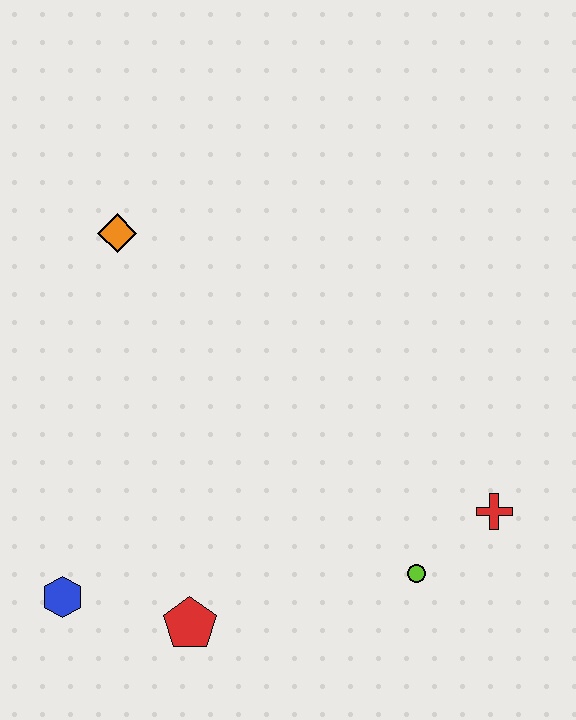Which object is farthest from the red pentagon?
The orange diamond is farthest from the red pentagon.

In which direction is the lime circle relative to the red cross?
The lime circle is to the left of the red cross.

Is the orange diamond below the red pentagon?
No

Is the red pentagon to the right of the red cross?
No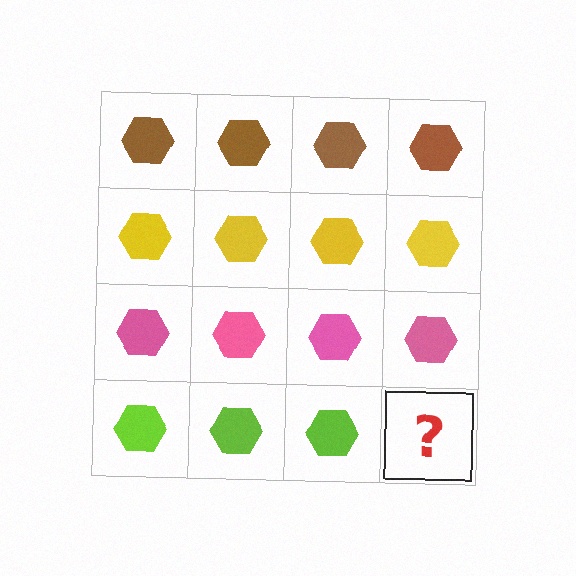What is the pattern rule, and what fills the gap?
The rule is that each row has a consistent color. The gap should be filled with a lime hexagon.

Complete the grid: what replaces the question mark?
The question mark should be replaced with a lime hexagon.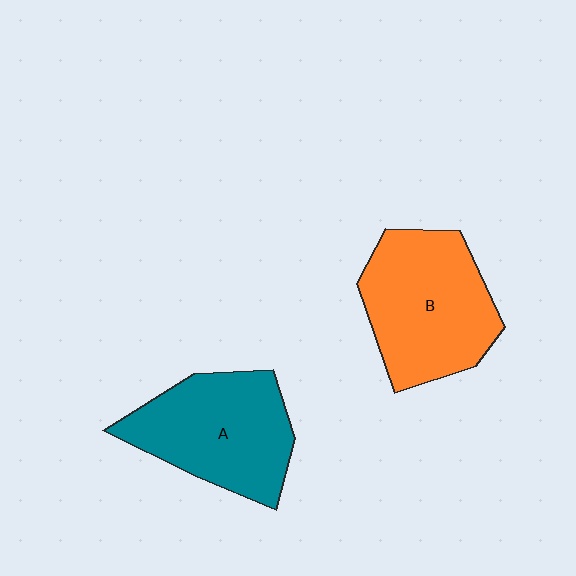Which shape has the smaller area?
Shape A (teal).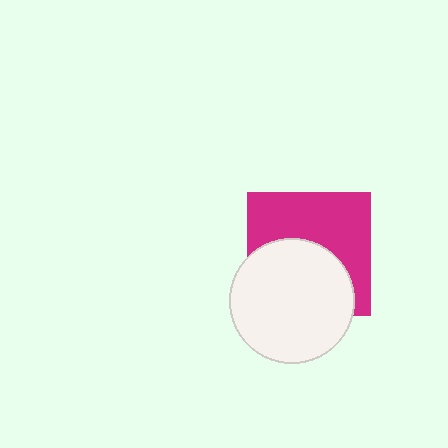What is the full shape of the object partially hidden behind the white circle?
The partially hidden object is a magenta square.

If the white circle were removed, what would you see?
You would see the complete magenta square.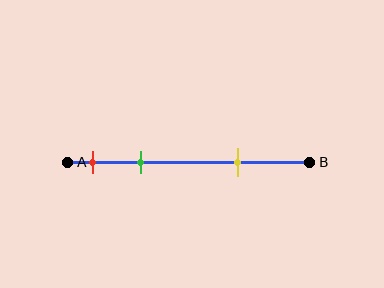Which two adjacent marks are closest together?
The red and green marks are the closest adjacent pair.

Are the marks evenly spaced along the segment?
No, the marks are not evenly spaced.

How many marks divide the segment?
There are 3 marks dividing the segment.